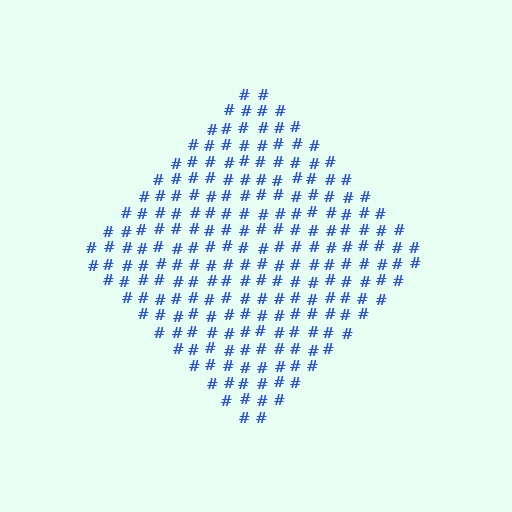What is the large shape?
The large shape is a diamond.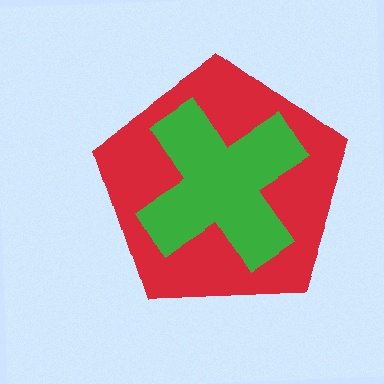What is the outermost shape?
The red pentagon.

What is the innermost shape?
The green cross.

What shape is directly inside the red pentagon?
The green cross.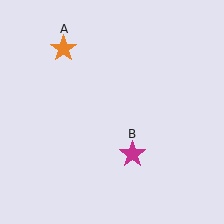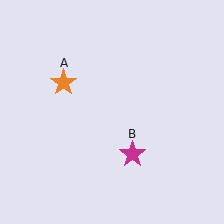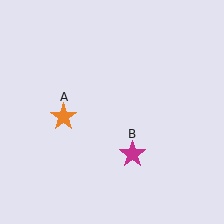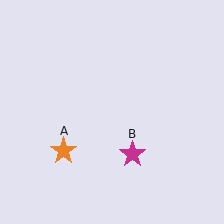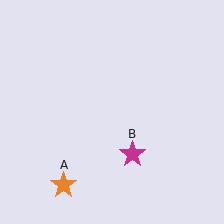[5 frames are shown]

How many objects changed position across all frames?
1 object changed position: orange star (object A).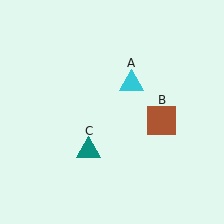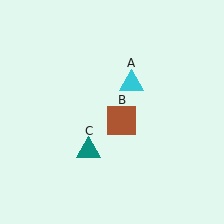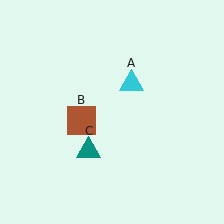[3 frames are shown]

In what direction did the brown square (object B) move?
The brown square (object B) moved left.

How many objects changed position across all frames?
1 object changed position: brown square (object B).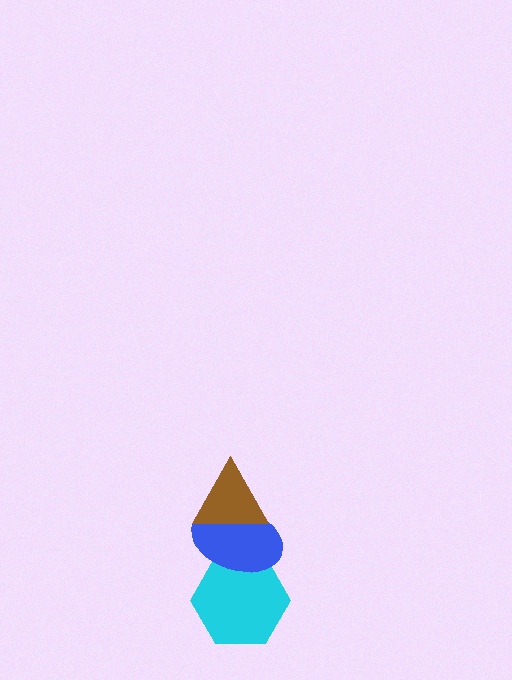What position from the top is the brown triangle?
The brown triangle is 1st from the top.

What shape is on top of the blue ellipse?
The brown triangle is on top of the blue ellipse.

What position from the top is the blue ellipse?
The blue ellipse is 2nd from the top.